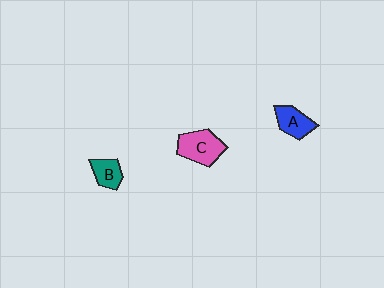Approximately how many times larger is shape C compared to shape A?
Approximately 1.4 times.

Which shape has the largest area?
Shape C (pink).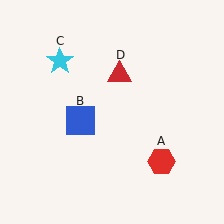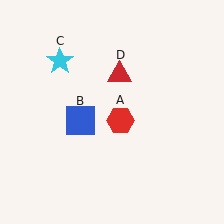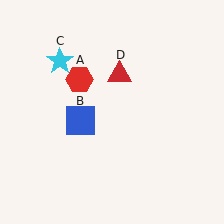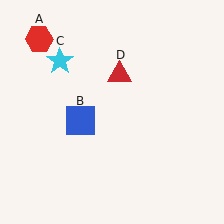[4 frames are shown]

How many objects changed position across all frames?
1 object changed position: red hexagon (object A).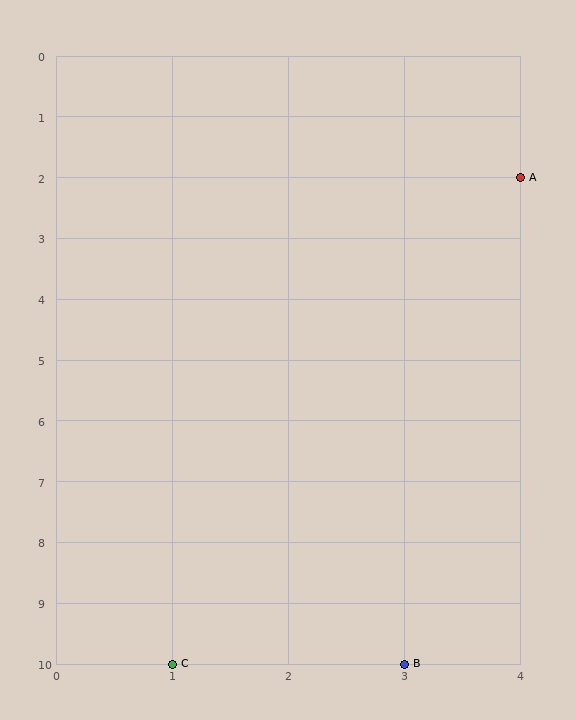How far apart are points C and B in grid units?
Points C and B are 2 columns apart.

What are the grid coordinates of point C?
Point C is at grid coordinates (1, 10).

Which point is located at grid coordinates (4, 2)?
Point A is at (4, 2).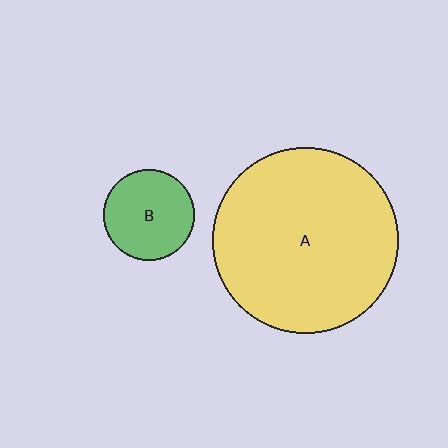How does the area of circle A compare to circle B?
Approximately 4.2 times.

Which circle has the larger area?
Circle A (yellow).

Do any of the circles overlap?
No, none of the circles overlap.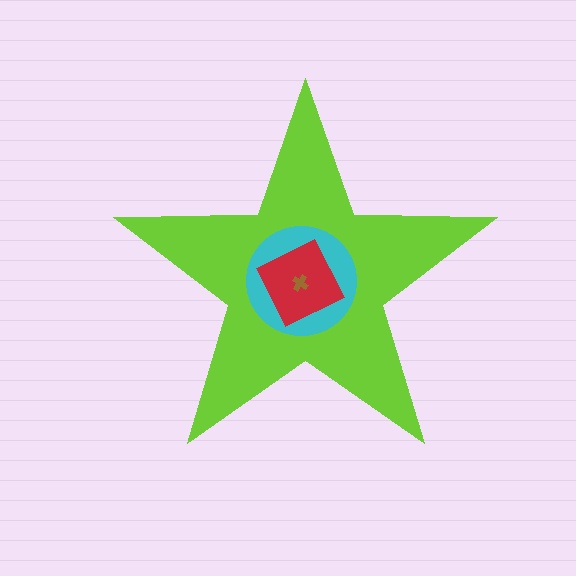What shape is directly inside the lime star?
The cyan circle.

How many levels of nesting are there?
4.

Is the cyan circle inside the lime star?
Yes.